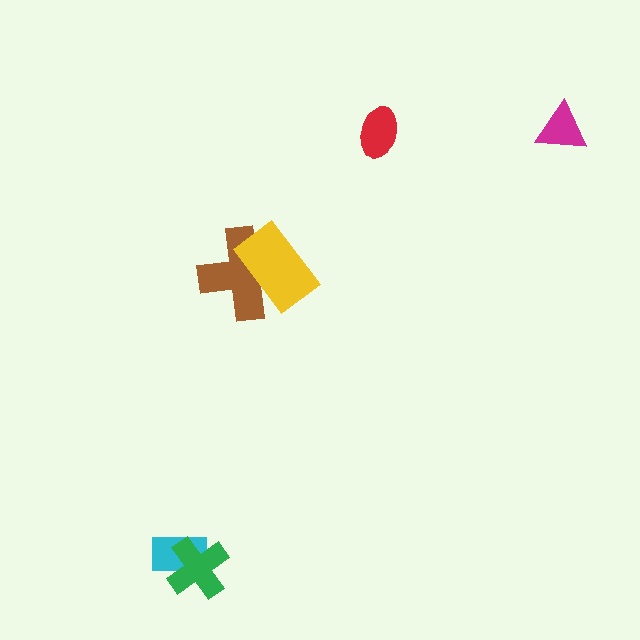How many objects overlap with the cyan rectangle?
1 object overlaps with the cyan rectangle.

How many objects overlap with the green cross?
1 object overlaps with the green cross.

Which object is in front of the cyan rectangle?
The green cross is in front of the cyan rectangle.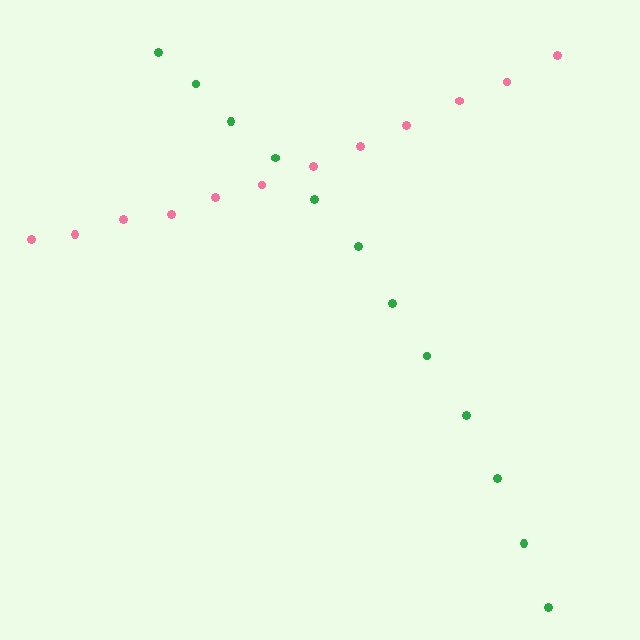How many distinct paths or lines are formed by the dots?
There are 2 distinct paths.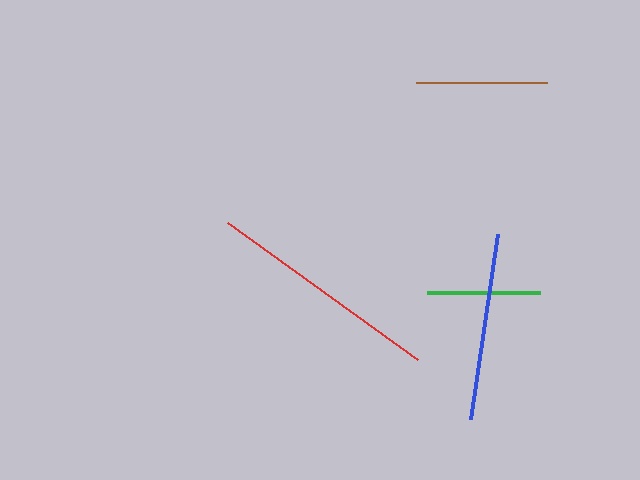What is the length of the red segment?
The red segment is approximately 235 pixels long.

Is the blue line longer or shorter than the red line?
The red line is longer than the blue line.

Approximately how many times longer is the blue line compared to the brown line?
The blue line is approximately 1.4 times the length of the brown line.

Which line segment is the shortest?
The green line is the shortest at approximately 113 pixels.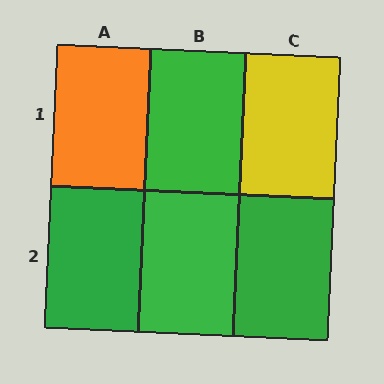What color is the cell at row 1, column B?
Green.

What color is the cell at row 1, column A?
Orange.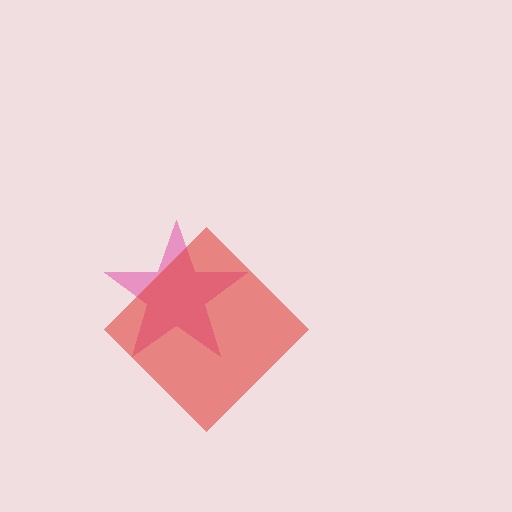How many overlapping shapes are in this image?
There are 2 overlapping shapes in the image.